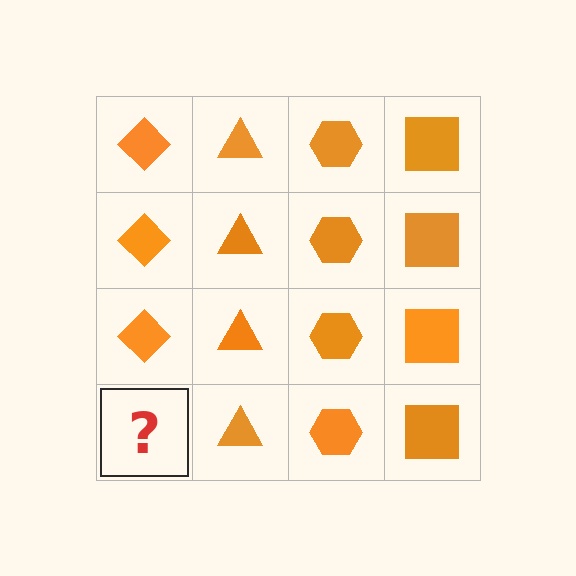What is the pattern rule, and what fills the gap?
The rule is that each column has a consistent shape. The gap should be filled with an orange diamond.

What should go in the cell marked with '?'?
The missing cell should contain an orange diamond.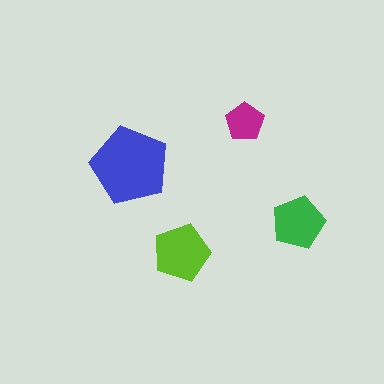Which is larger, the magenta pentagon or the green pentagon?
The green one.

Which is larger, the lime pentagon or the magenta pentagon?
The lime one.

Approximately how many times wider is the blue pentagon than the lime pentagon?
About 1.5 times wider.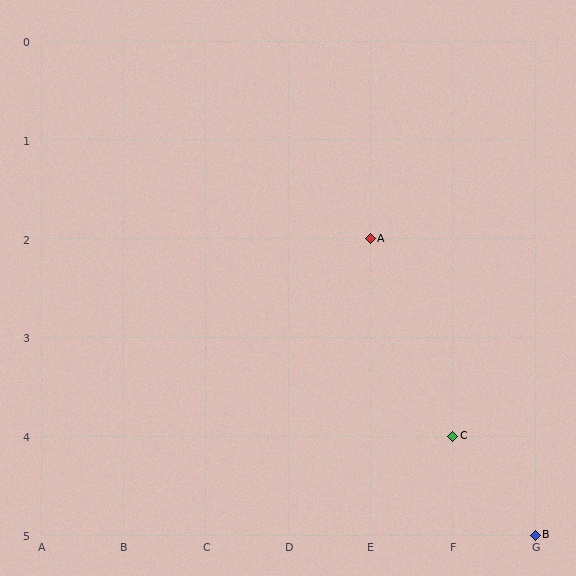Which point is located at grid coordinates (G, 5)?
Point B is at (G, 5).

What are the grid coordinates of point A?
Point A is at grid coordinates (E, 2).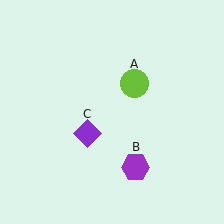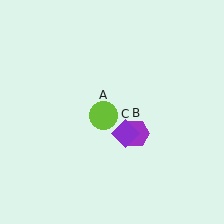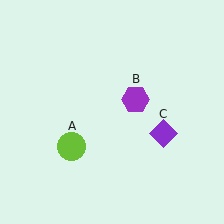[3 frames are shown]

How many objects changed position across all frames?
3 objects changed position: lime circle (object A), purple hexagon (object B), purple diamond (object C).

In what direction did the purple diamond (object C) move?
The purple diamond (object C) moved right.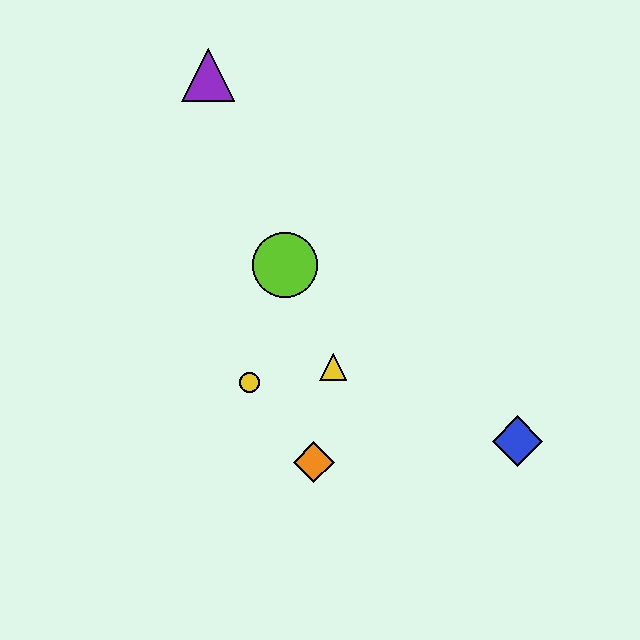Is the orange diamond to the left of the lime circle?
No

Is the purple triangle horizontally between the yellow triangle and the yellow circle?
No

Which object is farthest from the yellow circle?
The purple triangle is farthest from the yellow circle.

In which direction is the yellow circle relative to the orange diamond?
The yellow circle is above the orange diamond.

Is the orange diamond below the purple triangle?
Yes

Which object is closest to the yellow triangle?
The yellow circle is closest to the yellow triangle.